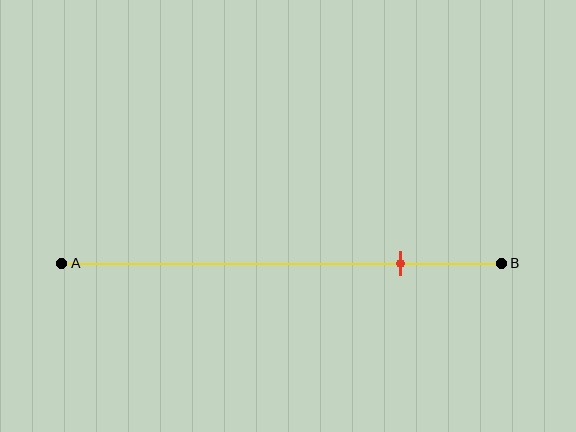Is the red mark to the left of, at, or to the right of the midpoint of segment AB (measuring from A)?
The red mark is to the right of the midpoint of segment AB.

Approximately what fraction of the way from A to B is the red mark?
The red mark is approximately 75% of the way from A to B.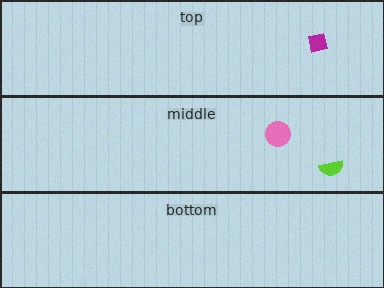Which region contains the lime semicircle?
The middle region.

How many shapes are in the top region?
1.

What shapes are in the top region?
The magenta square.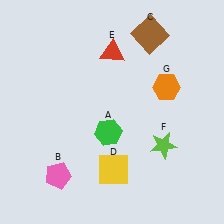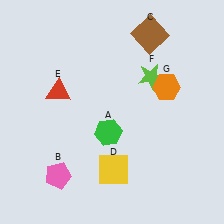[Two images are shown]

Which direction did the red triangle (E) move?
The red triangle (E) moved left.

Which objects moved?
The objects that moved are: the red triangle (E), the lime star (F).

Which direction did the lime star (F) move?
The lime star (F) moved up.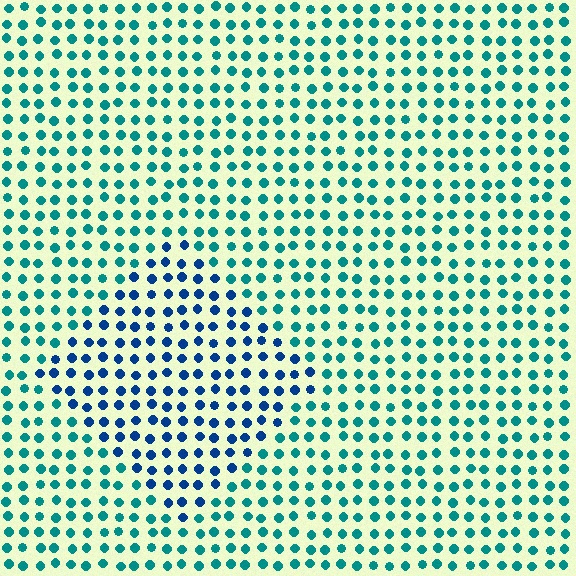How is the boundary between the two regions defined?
The boundary is defined purely by a slight shift in hue (about 38 degrees). Spacing, size, and orientation are identical on both sides.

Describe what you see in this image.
The image is filled with small teal elements in a uniform arrangement. A diamond-shaped region is visible where the elements are tinted to a slightly different hue, forming a subtle color boundary.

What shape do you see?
I see a diamond.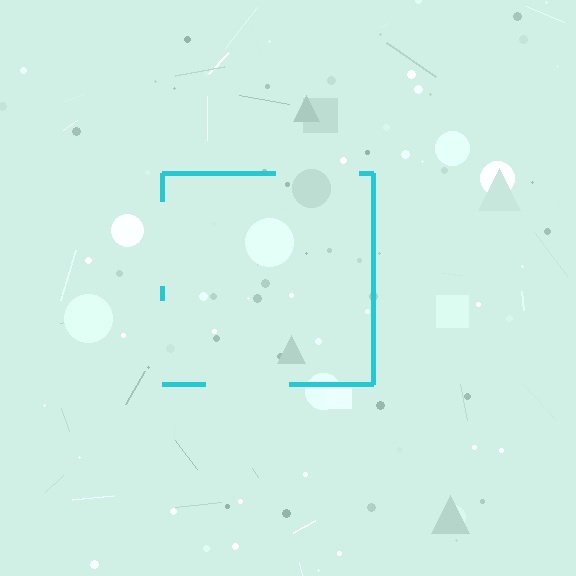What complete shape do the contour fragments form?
The contour fragments form a square.